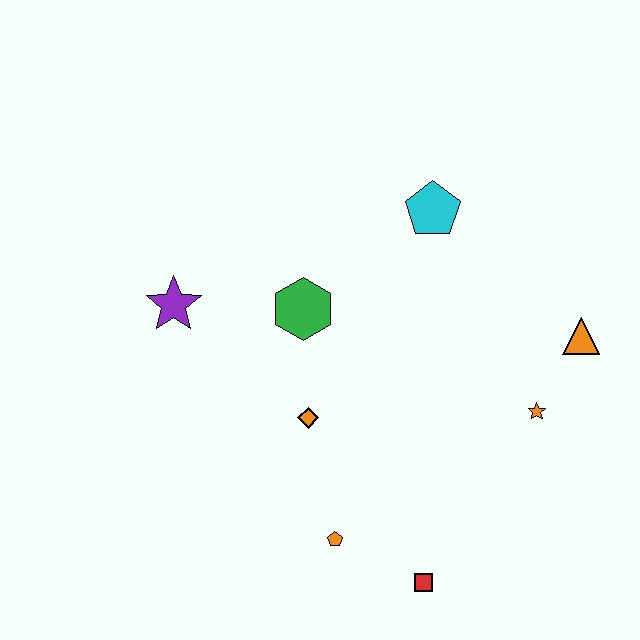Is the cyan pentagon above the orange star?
Yes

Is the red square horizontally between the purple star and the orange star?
Yes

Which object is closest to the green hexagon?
The orange diamond is closest to the green hexagon.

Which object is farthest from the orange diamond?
The orange triangle is farthest from the orange diamond.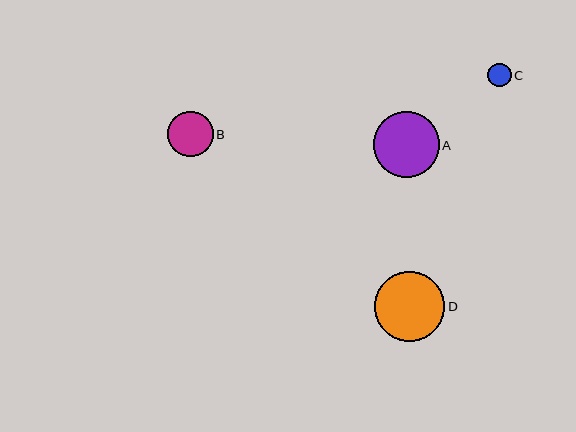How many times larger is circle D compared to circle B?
Circle D is approximately 1.5 times the size of circle B.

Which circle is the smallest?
Circle C is the smallest with a size of approximately 23 pixels.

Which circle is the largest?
Circle D is the largest with a size of approximately 70 pixels.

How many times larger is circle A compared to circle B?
Circle A is approximately 1.4 times the size of circle B.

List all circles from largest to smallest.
From largest to smallest: D, A, B, C.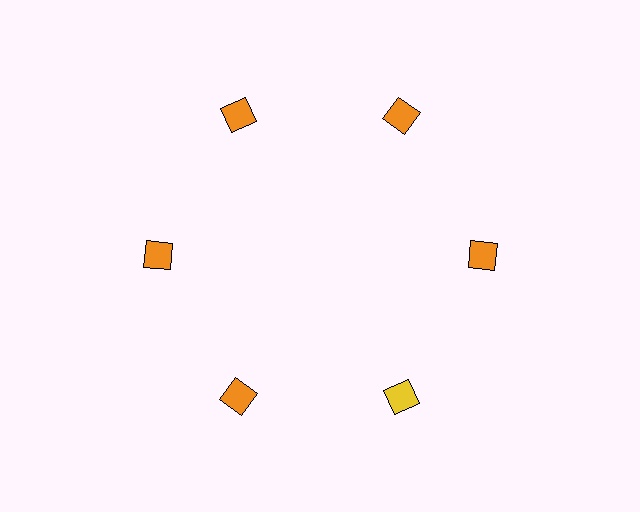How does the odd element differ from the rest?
It has a different color: yellow instead of orange.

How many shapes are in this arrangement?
There are 6 shapes arranged in a ring pattern.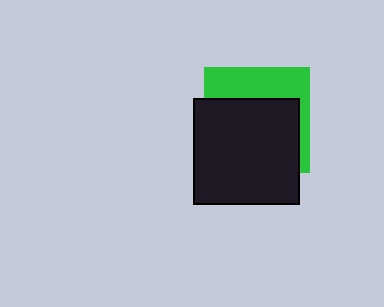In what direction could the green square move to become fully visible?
The green square could move up. That would shift it out from behind the black rectangle entirely.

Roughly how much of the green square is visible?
A small part of it is visible (roughly 35%).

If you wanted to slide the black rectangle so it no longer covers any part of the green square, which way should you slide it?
Slide it down — that is the most direct way to separate the two shapes.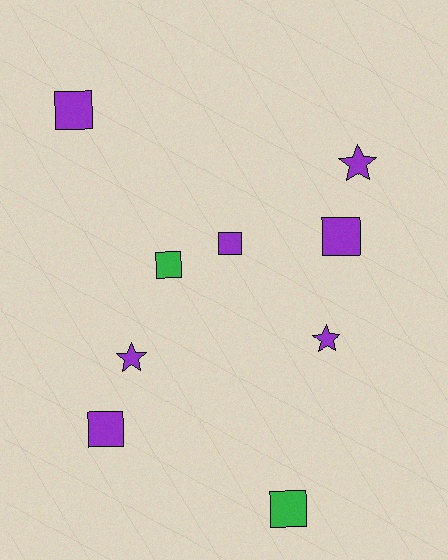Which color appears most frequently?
Purple, with 7 objects.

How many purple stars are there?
There are 3 purple stars.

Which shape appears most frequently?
Square, with 6 objects.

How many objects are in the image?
There are 9 objects.